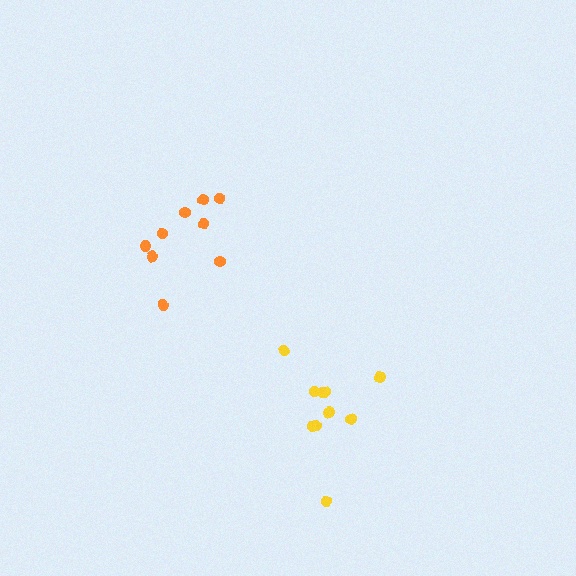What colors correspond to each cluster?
The clusters are colored: orange, yellow.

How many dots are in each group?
Group 1: 9 dots, Group 2: 10 dots (19 total).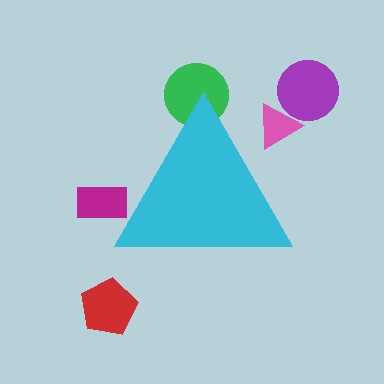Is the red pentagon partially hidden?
No, the red pentagon is fully visible.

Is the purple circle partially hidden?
No, the purple circle is fully visible.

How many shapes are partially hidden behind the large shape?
3 shapes are partially hidden.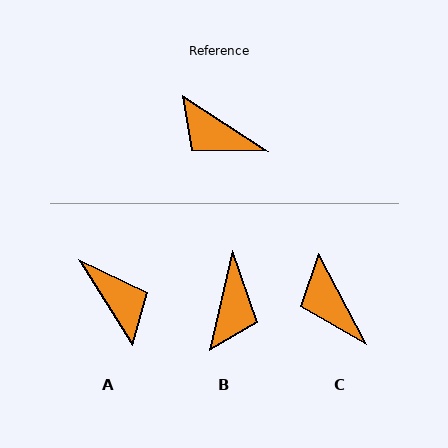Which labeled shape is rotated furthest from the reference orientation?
A, about 155 degrees away.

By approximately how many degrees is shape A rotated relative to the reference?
Approximately 155 degrees counter-clockwise.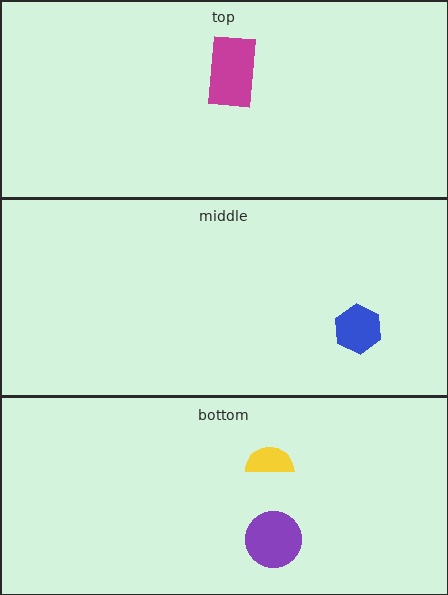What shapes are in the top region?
The magenta rectangle.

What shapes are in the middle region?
The blue hexagon.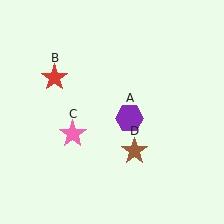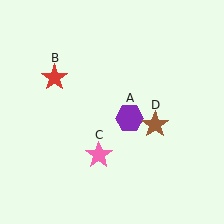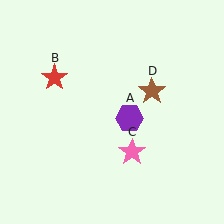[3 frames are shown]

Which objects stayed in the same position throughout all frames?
Purple hexagon (object A) and red star (object B) remained stationary.